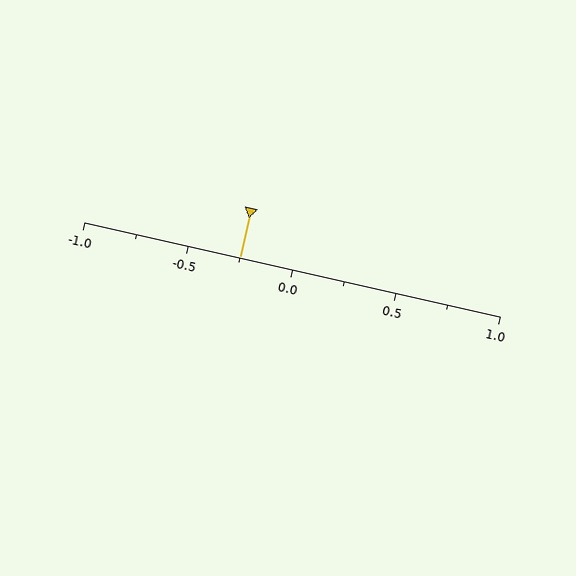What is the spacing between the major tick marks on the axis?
The major ticks are spaced 0.5 apart.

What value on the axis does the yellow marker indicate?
The marker indicates approximately -0.25.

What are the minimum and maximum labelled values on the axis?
The axis runs from -1.0 to 1.0.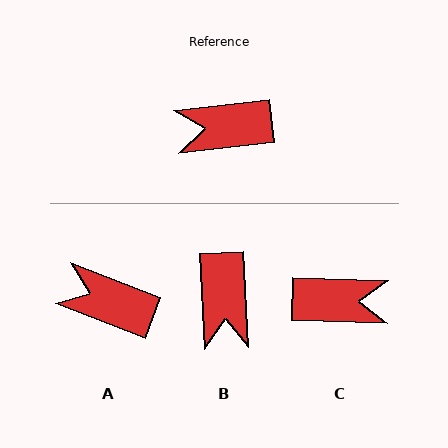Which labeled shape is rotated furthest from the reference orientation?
C, about 171 degrees away.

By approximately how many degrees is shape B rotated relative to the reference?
Approximately 86 degrees counter-clockwise.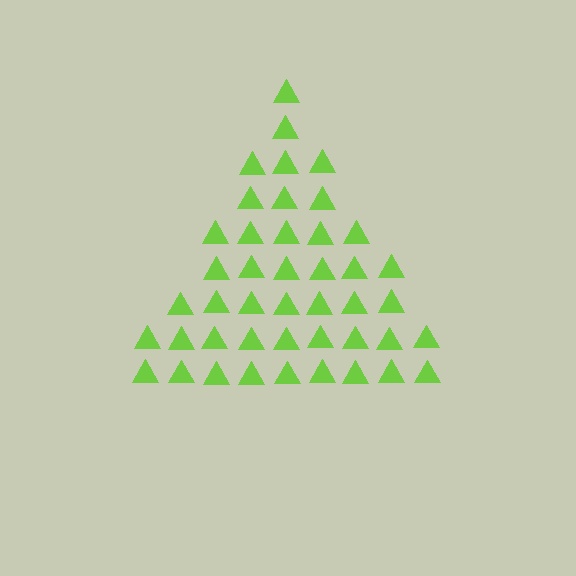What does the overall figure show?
The overall figure shows a triangle.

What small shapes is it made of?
It is made of small triangles.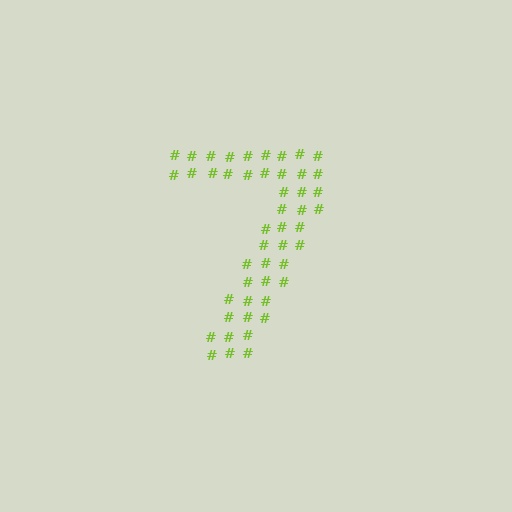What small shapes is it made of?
It is made of small hash symbols.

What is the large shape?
The large shape is the digit 7.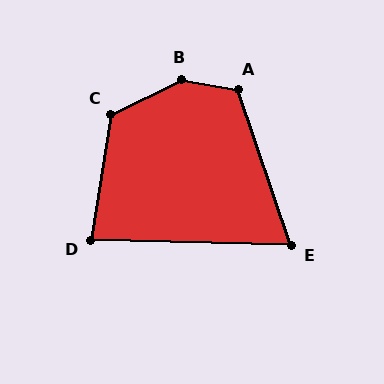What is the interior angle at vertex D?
Approximately 82 degrees (acute).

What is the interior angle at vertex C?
Approximately 125 degrees (obtuse).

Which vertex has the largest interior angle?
B, at approximately 145 degrees.